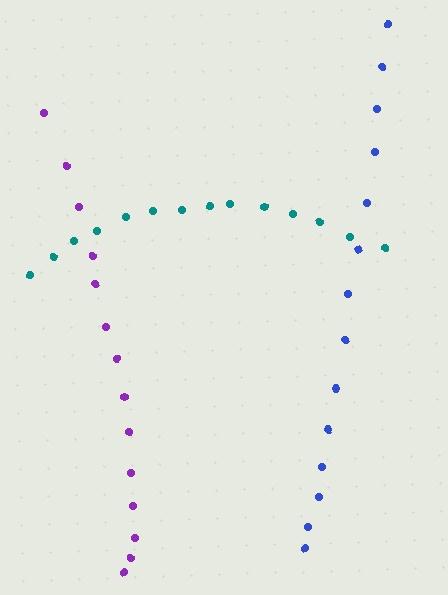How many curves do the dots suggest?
There are 3 distinct paths.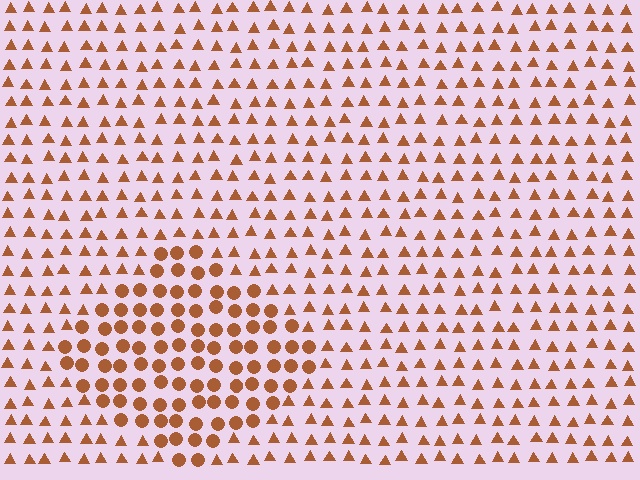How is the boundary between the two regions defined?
The boundary is defined by a change in element shape: circles inside vs. triangles outside. All elements share the same color and spacing.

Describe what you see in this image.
The image is filled with small brown elements arranged in a uniform grid. A diamond-shaped region contains circles, while the surrounding area contains triangles. The boundary is defined purely by the change in element shape.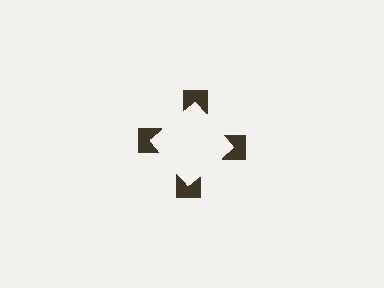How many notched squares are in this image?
There are 4 — one at each vertex of the illusory square.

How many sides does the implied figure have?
4 sides.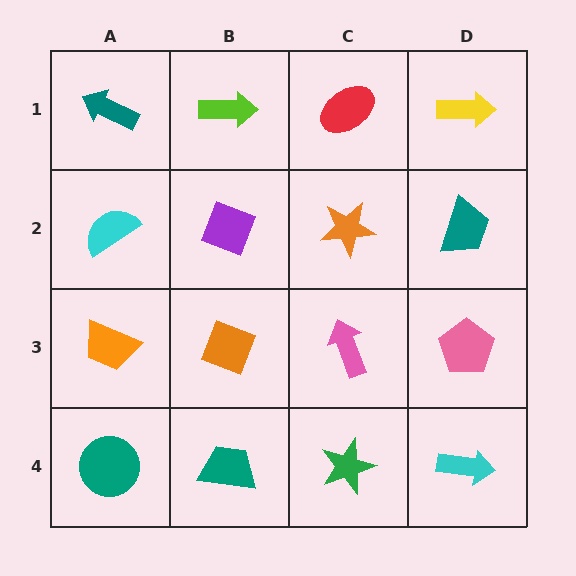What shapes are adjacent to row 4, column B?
An orange diamond (row 3, column B), a teal circle (row 4, column A), a green star (row 4, column C).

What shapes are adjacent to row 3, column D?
A teal trapezoid (row 2, column D), a cyan arrow (row 4, column D), a pink arrow (row 3, column C).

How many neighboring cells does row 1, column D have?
2.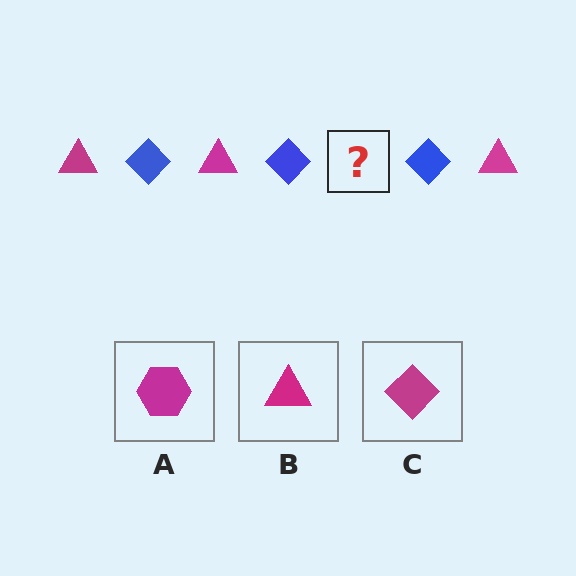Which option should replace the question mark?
Option B.